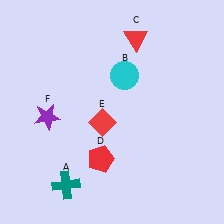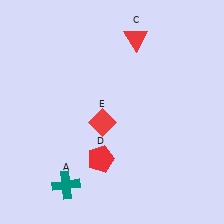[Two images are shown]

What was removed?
The cyan circle (B), the purple star (F) were removed in Image 2.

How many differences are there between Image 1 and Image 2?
There are 2 differences between the two images.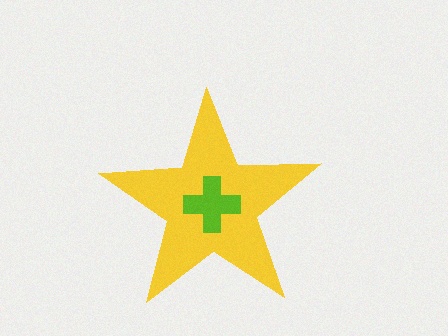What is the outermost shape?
The yellow star.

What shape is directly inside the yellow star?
The lime cross.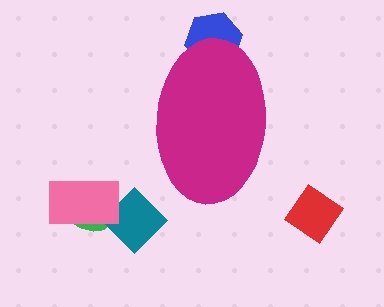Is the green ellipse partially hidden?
No, the green ellipse is fully visible.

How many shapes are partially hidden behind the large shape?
1 shape is partially hidden.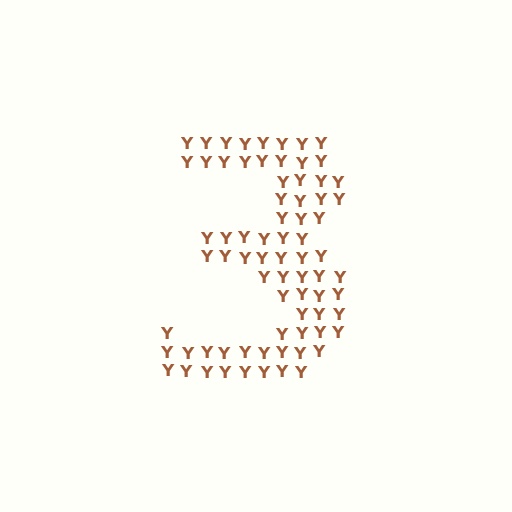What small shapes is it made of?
It is made of small letter Y's.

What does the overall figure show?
The overall figure shows the digit 3.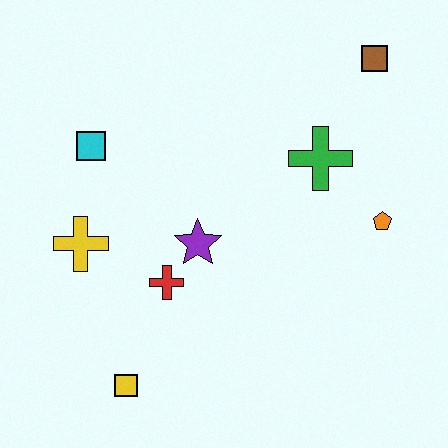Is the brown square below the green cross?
No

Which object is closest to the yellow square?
The red cross is closest to the yellow square.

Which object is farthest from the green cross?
The yellow square is farthest from the green cross.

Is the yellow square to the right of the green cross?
No